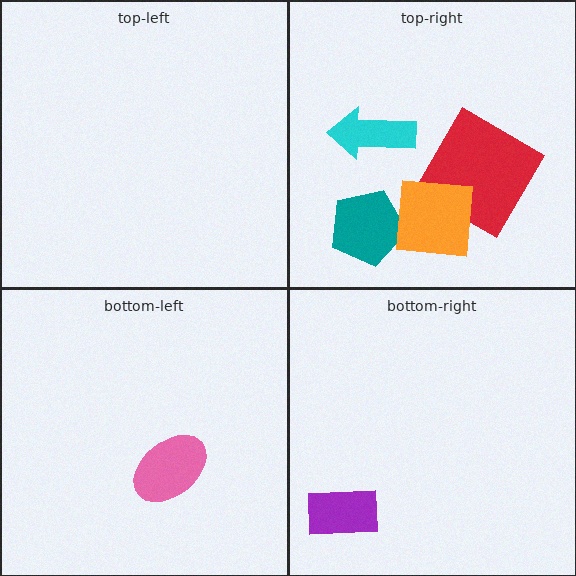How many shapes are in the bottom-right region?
1.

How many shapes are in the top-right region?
4.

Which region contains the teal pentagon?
The top-right region.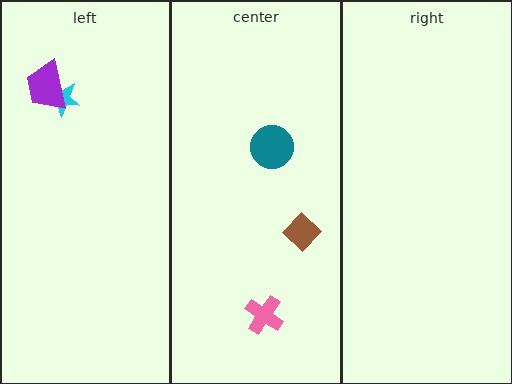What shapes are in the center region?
The teal circle, the brown diamond, the pink cross.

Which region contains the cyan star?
The left region.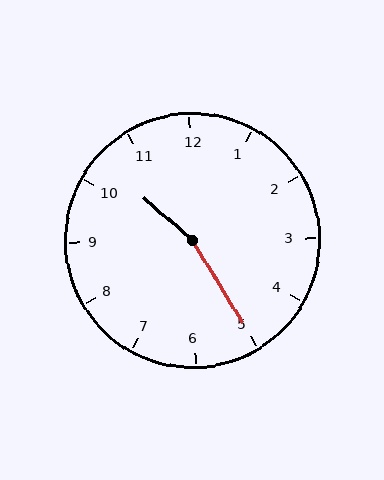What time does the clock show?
10:25.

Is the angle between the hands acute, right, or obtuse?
It is obtuse.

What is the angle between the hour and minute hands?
Approximately 162 degrees.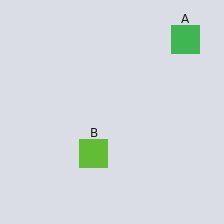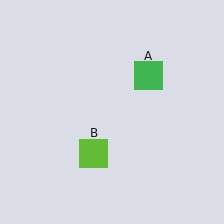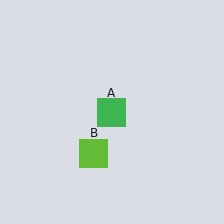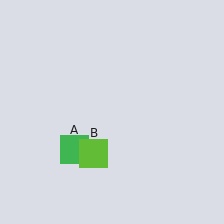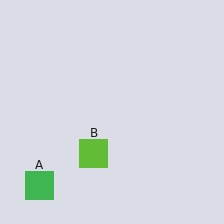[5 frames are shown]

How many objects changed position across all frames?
1 object changed position: green square (object A).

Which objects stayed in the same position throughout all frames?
Lime square (object B) remained stationary.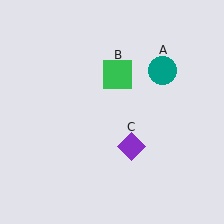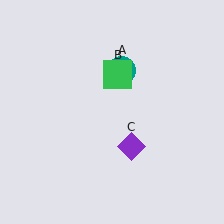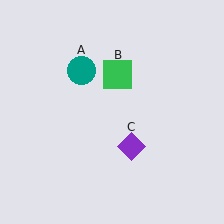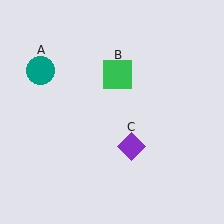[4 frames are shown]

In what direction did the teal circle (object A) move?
The teal circle (object A) moved left.